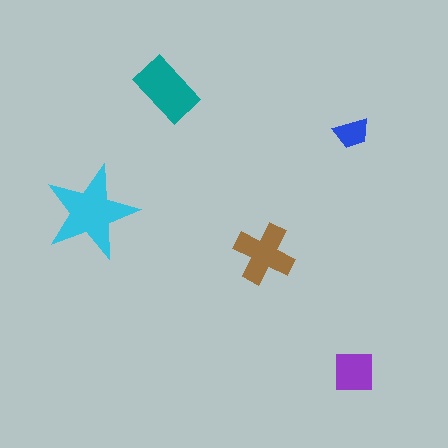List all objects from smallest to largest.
The blue trapezoid, the purple square, the brown cross, the teal rectangle, the cyan star.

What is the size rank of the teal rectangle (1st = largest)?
2nd.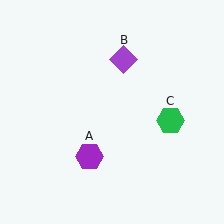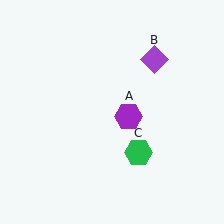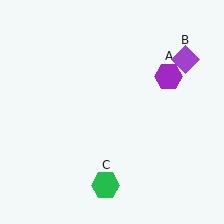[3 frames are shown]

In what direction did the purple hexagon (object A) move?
The purple hexagon (object A) moved up and to the right.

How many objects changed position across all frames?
3 objects changed position: purple hexagon (object A), purple diamond (object B), green hexagon (object C).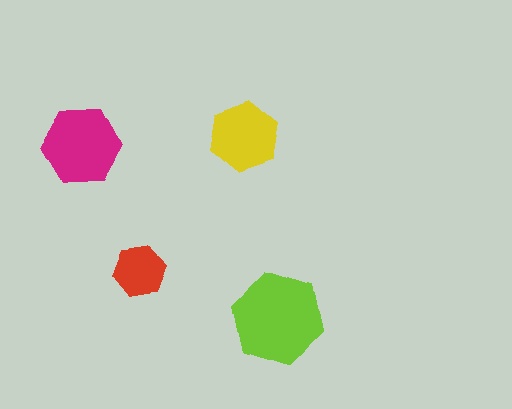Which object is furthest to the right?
The lime hexagon is rightmost.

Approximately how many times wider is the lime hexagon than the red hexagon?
About 2 times wider.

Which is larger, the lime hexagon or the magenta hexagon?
The lime one.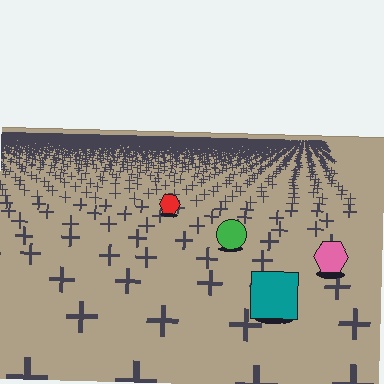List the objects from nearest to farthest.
From nearest to farthest: the teal square, the pink hexagon, the green circle, the red hexagon.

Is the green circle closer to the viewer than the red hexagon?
Yes. The green circle is closer — you can tell from the texture gradient: the ground texture is coarser near it.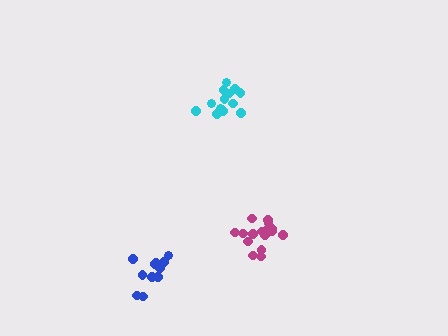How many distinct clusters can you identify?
There are 3 distinct clusters.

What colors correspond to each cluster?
The clusters are colored: blue, cyan, magenta.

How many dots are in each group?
Group 1: 11 dots, Group 2: 13 dots, Group 3: 17 dots (41 total).